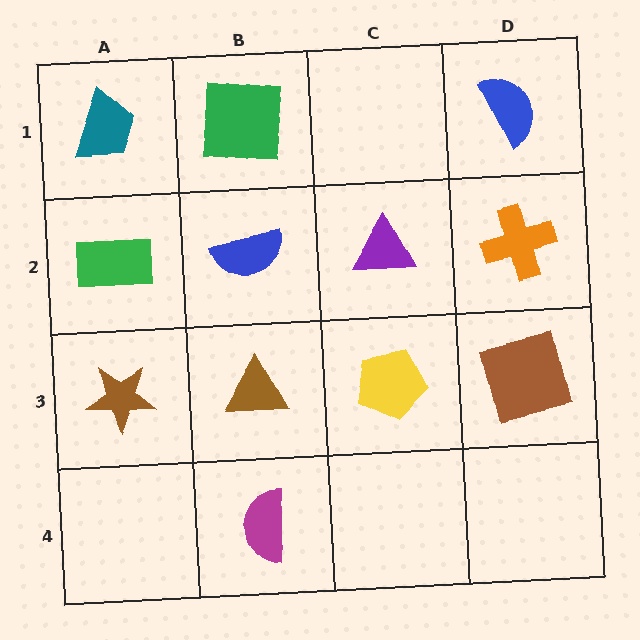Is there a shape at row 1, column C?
No, that cell is empty.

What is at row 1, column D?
A blue semicircle.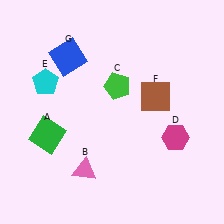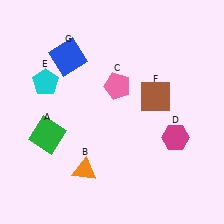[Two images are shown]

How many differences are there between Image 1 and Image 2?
There are 2 differences between the two images.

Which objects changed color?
B changed from pink to orange. C changed from green to pink.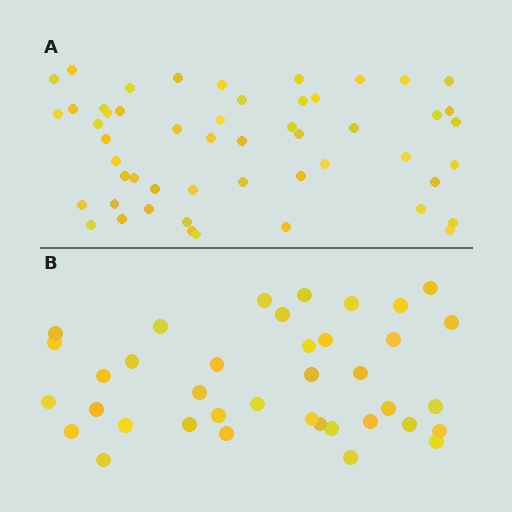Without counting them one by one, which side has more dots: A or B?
Region A (the top region) has more dots.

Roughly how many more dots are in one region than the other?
Region A has approximately 15 more dots than region B.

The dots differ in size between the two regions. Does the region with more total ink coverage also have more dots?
No. Region B has more total ink coverage because its dots are larger, but region A actually contains more individual dots. Total area can be misleading — the number of items is what matters here.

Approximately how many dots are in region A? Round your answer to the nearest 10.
About 50 dots. (The exact count is 52, which rounds to 50.)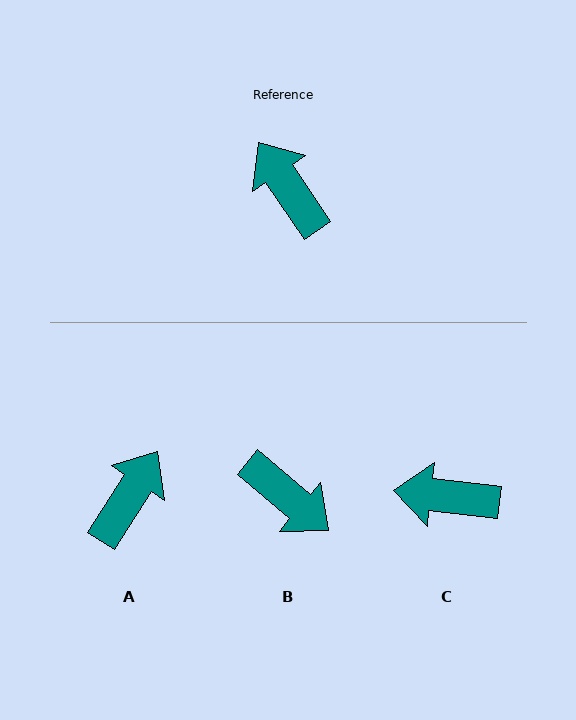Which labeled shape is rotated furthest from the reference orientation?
B, about 164 degrees away.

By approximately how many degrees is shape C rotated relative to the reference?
Approximately 49 degrees counter-clockwise.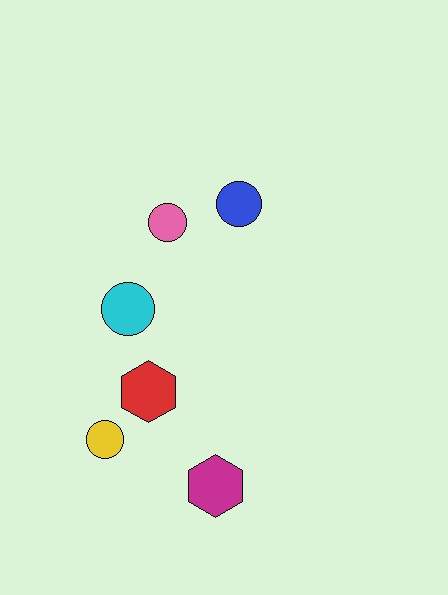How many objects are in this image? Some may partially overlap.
There are 6 objects.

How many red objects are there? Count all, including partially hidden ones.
There is 1 red object.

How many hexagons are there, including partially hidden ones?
There are 2 hexagons.